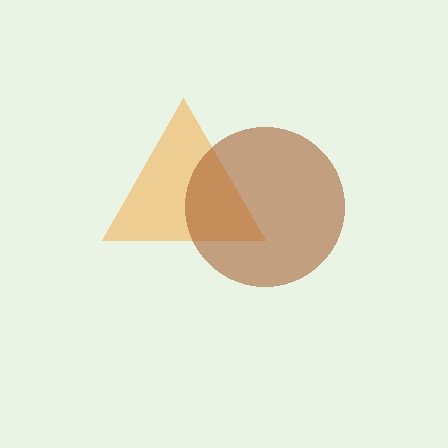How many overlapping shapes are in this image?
There are 2 overlapping shapes in the image.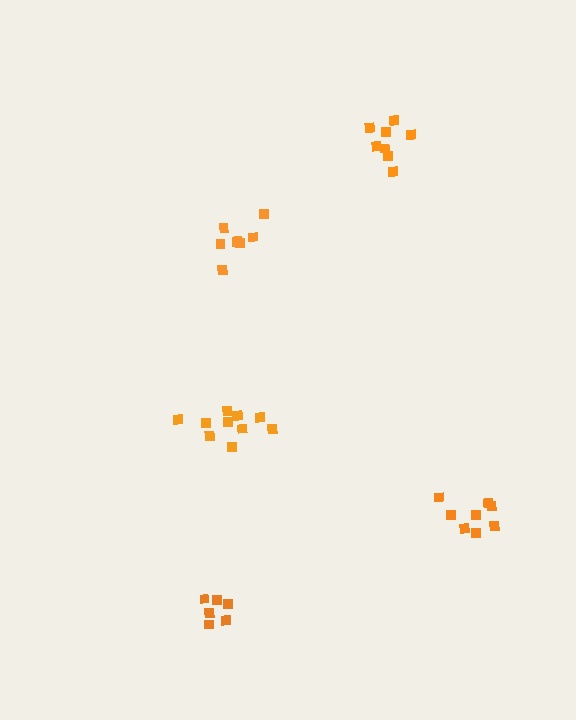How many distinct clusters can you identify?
There are 5 distinct clusters.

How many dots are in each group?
Group 1: 11 dots, Group 2: 6 dots, Group 3: 8 dots, Group 4: 7 dots, Group 5: 8 dots (40 total).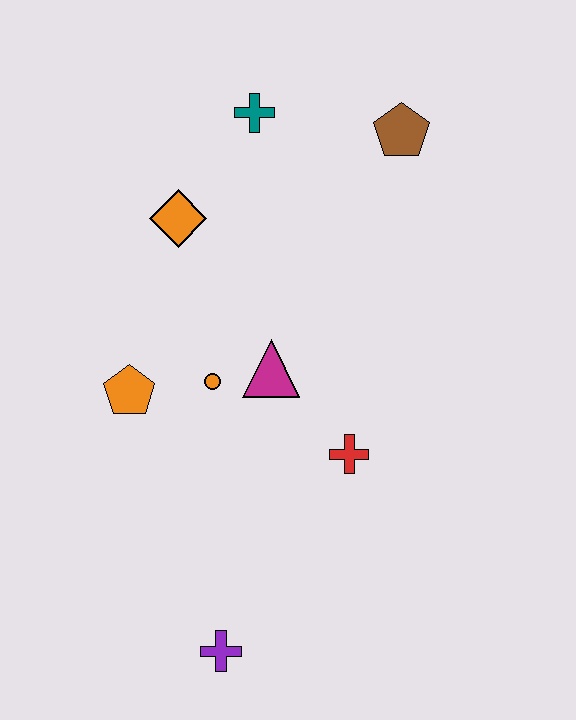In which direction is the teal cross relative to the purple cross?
The teal cross is above the purple cross.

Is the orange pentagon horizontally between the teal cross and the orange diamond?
No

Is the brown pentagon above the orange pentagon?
Yes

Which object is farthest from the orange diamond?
The purple cross is farthest from the orange diamond.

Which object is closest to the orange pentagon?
The orange circle is closest to the orange pentagon.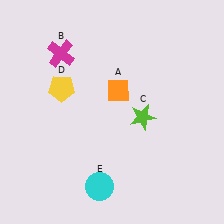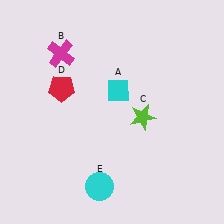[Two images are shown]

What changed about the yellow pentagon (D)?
In Image 1, D is yellow. In Image 2, it changed to red.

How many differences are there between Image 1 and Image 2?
There are 2 differences between the two images.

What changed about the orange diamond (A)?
In Image 1, A is orange. In Image 2, it changed to cyan.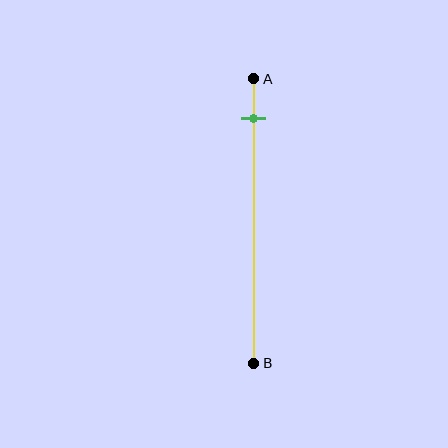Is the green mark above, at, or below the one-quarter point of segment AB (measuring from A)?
The green mark is above the one-quarter point of segment AB.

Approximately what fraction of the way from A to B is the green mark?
The green mark is approximately 15% of the way from A to B.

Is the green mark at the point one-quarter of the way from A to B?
No, the mark is at about 15% from A, not at the 25% one-quarter point.